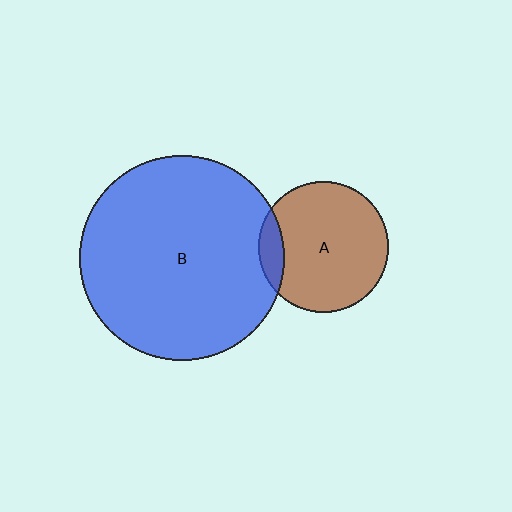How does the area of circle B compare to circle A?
Approximately 2.5 times.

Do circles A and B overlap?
Yes.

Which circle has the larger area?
Circle B (blue).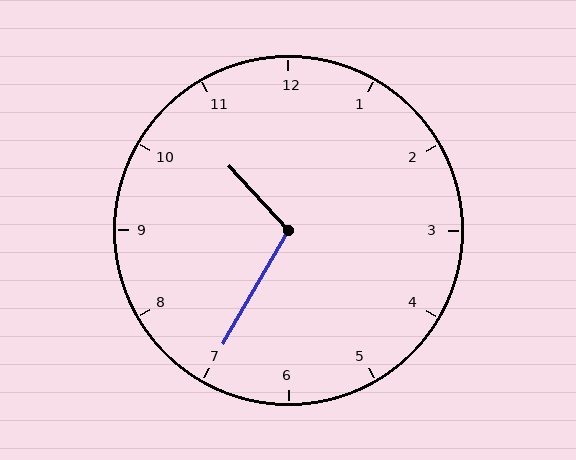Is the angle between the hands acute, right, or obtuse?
It is obtuse.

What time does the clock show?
10:35.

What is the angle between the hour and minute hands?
Approximately 108 degrees.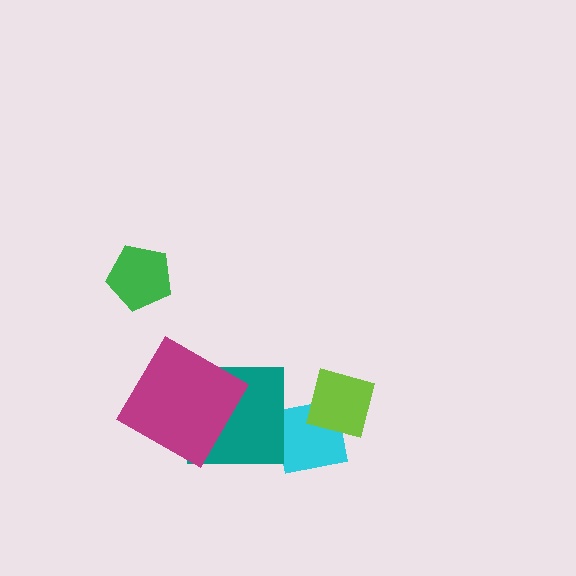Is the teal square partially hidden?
Yes, it is partially covered by another shape.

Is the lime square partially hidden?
No, no other shape covers it.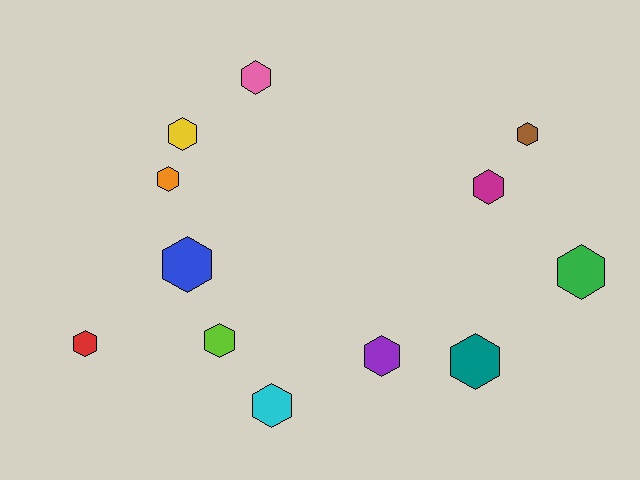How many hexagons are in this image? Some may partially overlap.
There are 12 hexagons.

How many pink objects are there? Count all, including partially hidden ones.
There is 1 pink object.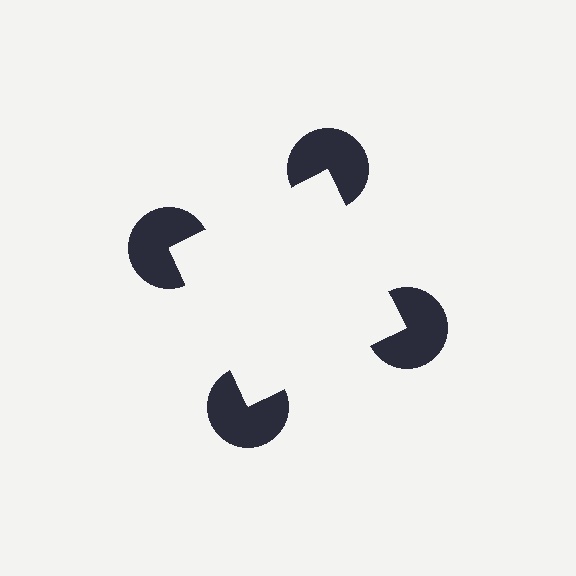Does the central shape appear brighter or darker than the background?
It typically appears slightly brighter than the background, even though no actual brightness change is drawn.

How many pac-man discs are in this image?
There are 4 — one at each vertex of the illusory square.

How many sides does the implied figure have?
4 sides.